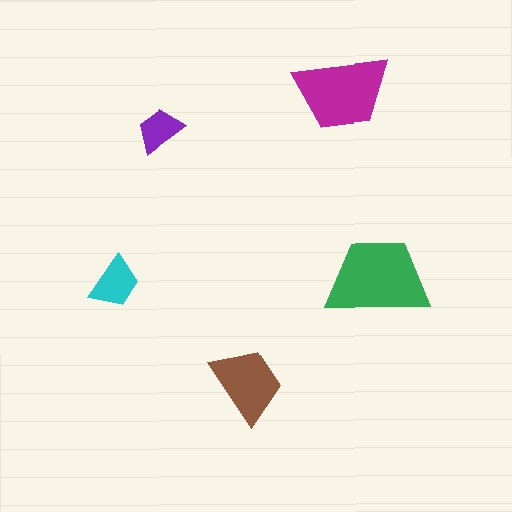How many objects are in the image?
There are 5 objects in the image.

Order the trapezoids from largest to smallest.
the green one, the magenta one, the brown one, the cyan one, the purple one.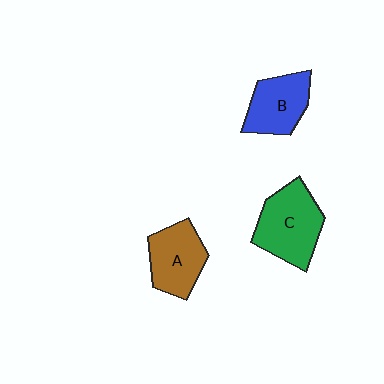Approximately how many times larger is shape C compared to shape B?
Approximately 1.3 times.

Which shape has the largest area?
Shape C (green).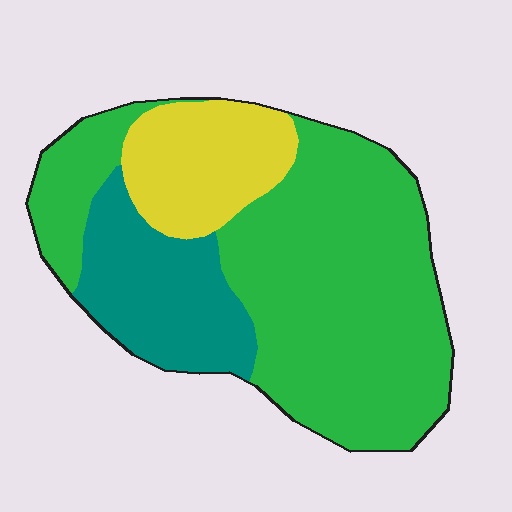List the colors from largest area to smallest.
From largest to smallest: green, teal, yellow.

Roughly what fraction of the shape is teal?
Teal covers 21% of the shape.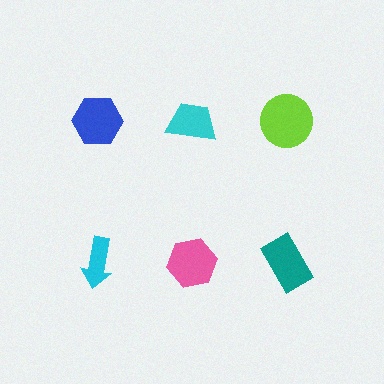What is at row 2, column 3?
A teal rectangle.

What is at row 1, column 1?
A blue hexagon.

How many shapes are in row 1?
3 shapes.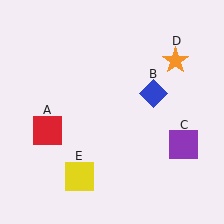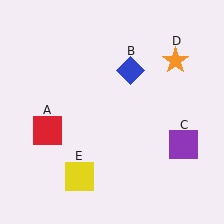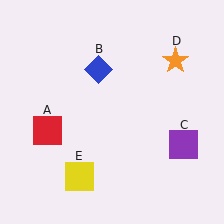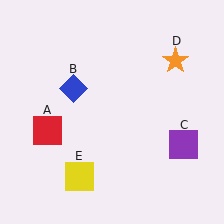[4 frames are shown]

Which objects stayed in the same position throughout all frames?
Red square (object A) and purple square (object C) and orange star (object D) and yellow square (object E) remained stationary.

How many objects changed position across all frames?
1 object changed position: blue diamond (object B).